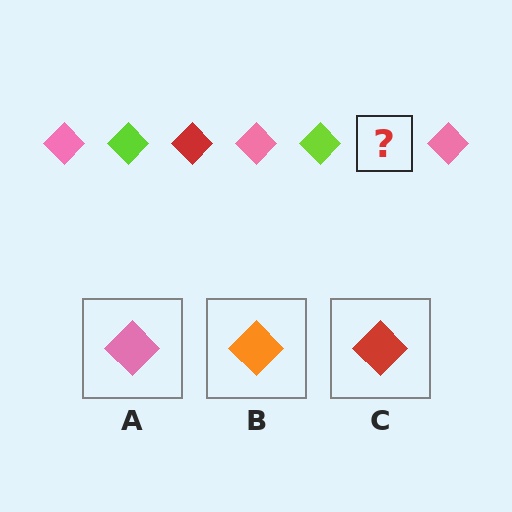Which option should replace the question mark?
Option C.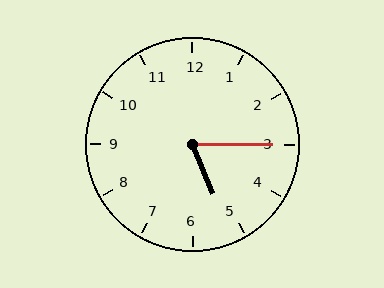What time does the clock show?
5:15.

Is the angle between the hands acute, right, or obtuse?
It is acute.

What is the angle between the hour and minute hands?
Approximately 68 degrees.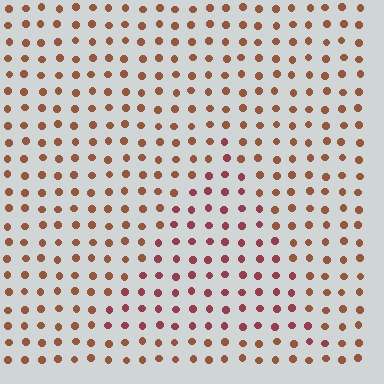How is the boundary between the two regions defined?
The boundary is defined purely by a slight shift in hue (about 30 degrees). Spacing, size, and orientation are identical on both sides.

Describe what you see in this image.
The image is filled with small brown elements in a uniform arrangement. A triangle-shaped region is visible where the elements are tinted to a slightly different hue, forming a subtle color boundary.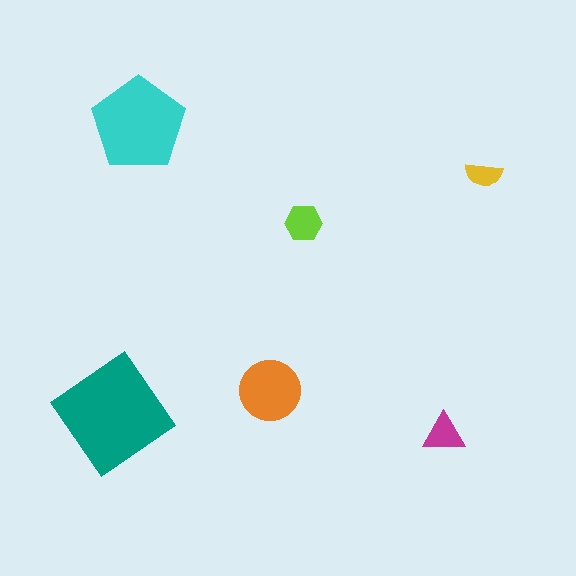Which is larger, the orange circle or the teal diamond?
The teal diamond.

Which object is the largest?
The teal diamond.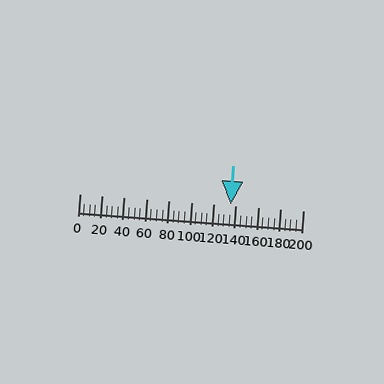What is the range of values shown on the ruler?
The ruler shows values from 0 to 200.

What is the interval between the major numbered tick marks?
The major tick marks are spaced 20 units apart.